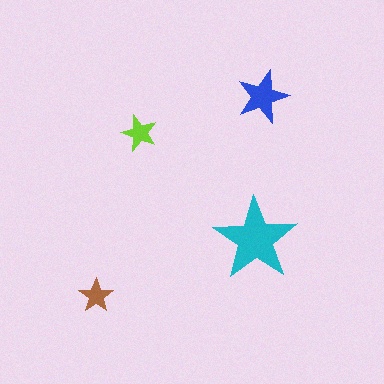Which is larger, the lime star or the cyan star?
The cyan one.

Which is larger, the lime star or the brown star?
The lime one.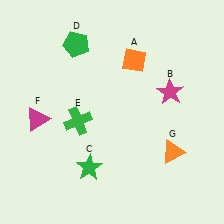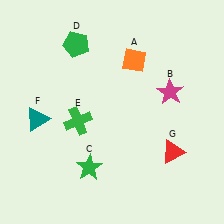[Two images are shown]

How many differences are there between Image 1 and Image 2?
There are 2 differences between the two images.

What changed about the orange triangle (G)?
In Image 1, G is orange. In Image 2, it changed to red.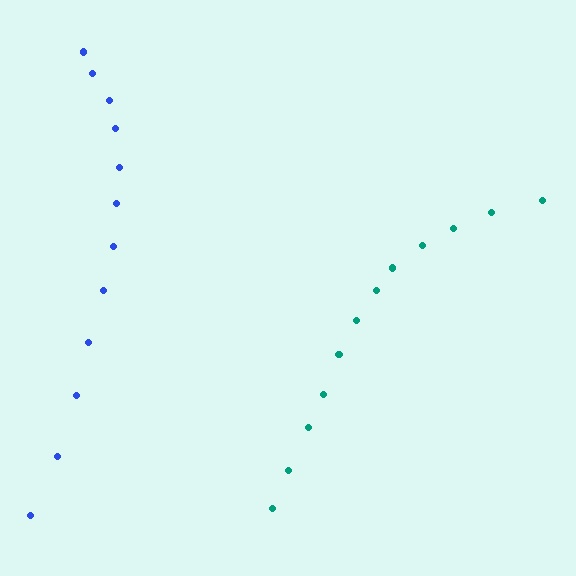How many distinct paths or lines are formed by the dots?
There are 2 distinct paths.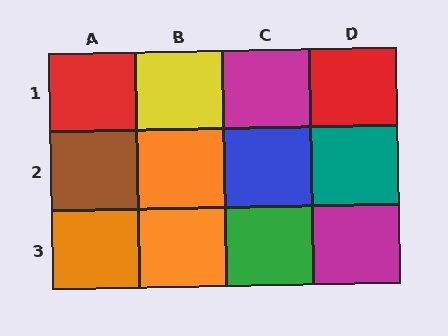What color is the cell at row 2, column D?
Teal.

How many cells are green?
1 cell is green.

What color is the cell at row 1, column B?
Yellow.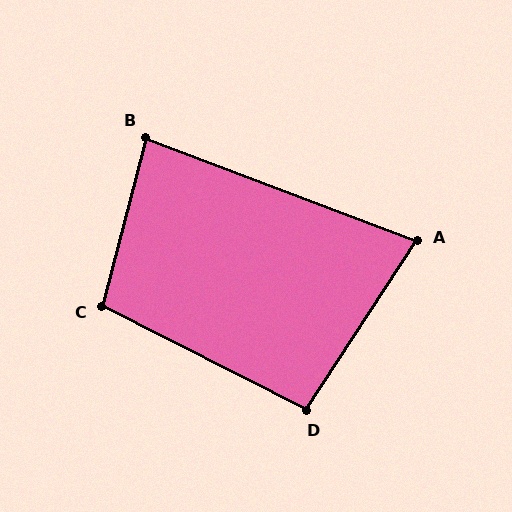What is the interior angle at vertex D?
Approximately 96 degrees (obtuse).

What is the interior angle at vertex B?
Approximately 84 degrees (acute).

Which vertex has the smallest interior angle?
A, at approximately 77 degrees.